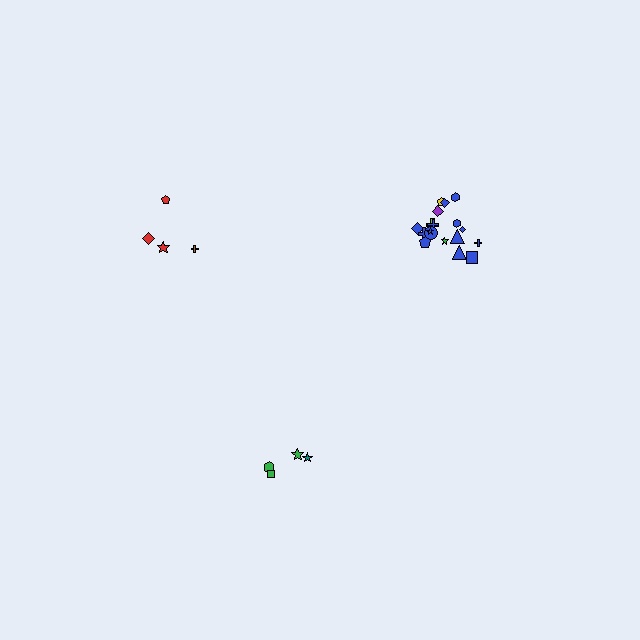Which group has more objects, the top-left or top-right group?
The top-right group.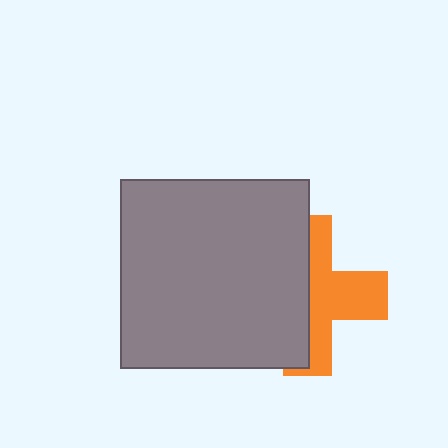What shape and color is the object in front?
The object in front is a gray square.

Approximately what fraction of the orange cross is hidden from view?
Roughly 51% of the orange cross is hidden behind the gray square.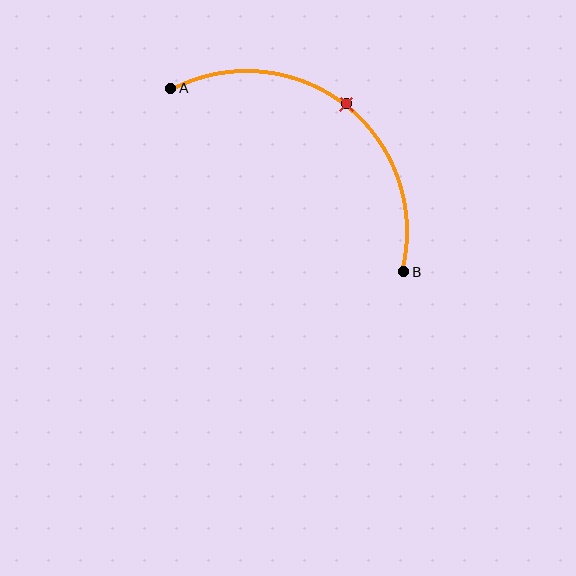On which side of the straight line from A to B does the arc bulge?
The arc bulges above and to the right of the straight line connecting A and B.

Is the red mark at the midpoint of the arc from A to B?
Yes. The red mark lies on the arc at equal arc-length from both A and B — it is the arc midpoint.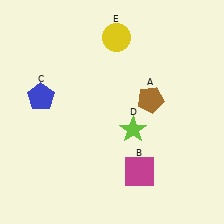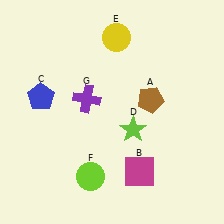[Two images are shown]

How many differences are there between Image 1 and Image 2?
There are 2 differences between the two images.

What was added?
A lime circle (F), a purple cross (G) were added in Image 2.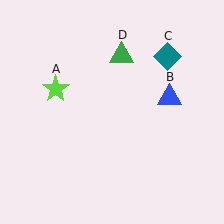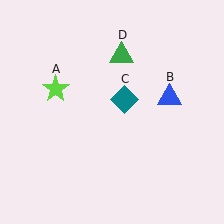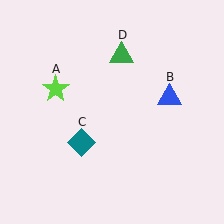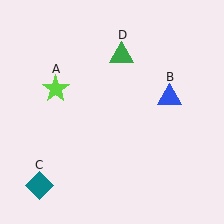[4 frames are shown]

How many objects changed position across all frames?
1 object changed position: teal diamond (object C).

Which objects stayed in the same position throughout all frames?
Lime star (object A) and blue triangle (object B) and green triangle (object D) remained stationary.